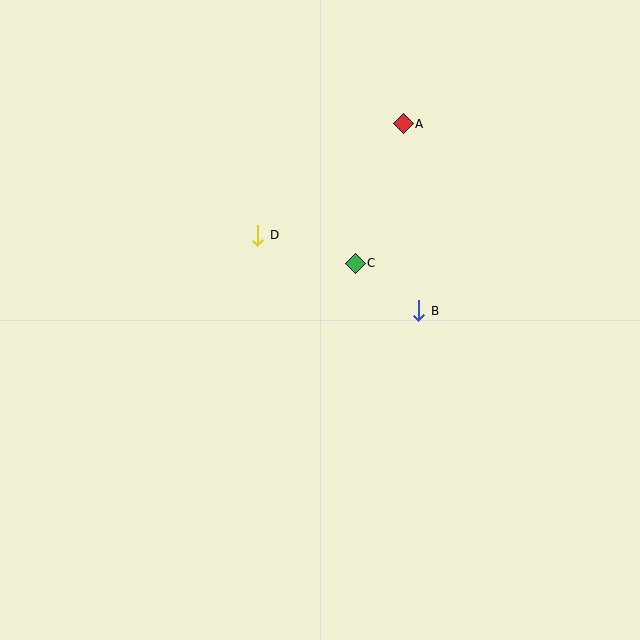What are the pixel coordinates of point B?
Point B is at (419, 311).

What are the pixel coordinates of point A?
Point A is at (403, 124).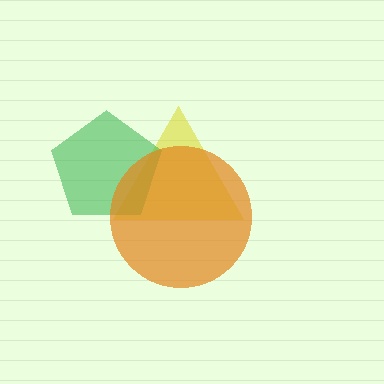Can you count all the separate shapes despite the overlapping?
Yes, there are 3 separate shapes.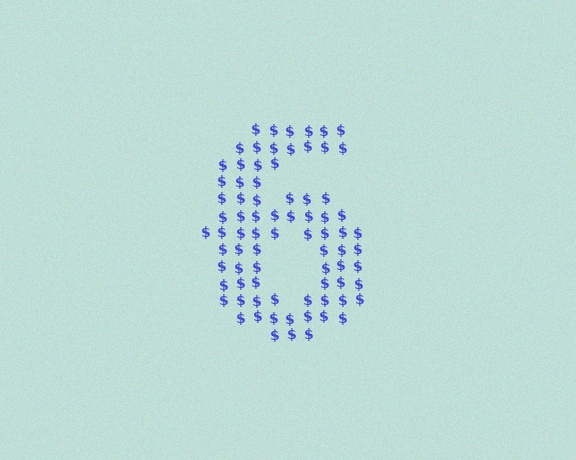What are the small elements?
The small elements are dollar signs.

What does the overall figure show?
The overall figure shows the digit 6.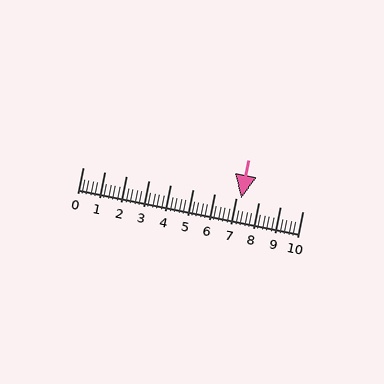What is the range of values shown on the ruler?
The ruler shows values from 0 to 10.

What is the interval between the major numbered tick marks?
The major tick marks are spaced 1 units apart.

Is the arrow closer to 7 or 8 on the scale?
The arrow is closer to 7.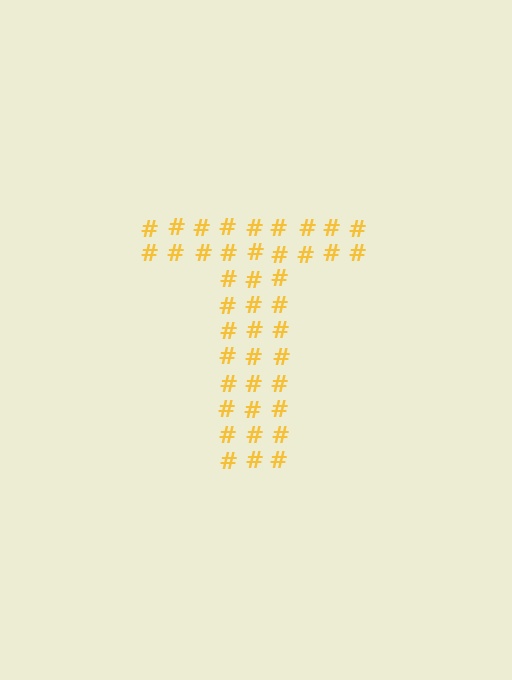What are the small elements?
The small elements are hash symbols.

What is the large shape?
The large shape is the letter T.